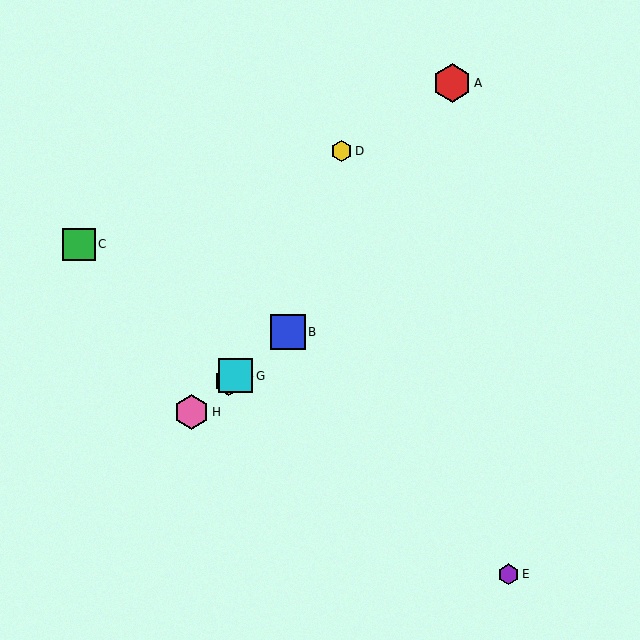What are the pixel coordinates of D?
Object D is at (342, 151).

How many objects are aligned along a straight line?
4 objects (B, F, G, H) are aligned along a straight line.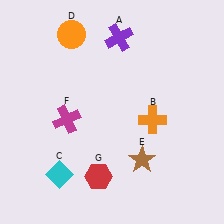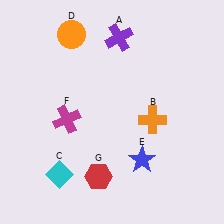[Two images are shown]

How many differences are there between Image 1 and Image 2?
There is 1 difference between the two images.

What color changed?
The star (E) changed from brown in Image 1 to blue in Image 2.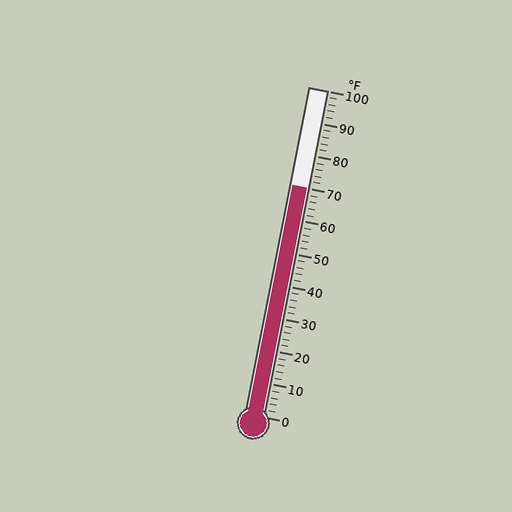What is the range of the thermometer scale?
The thermometer scale ranges from 0°F to 100°F.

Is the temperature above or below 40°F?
The temperature is above 40°F.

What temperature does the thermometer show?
The thermometer shows approximately 70°F.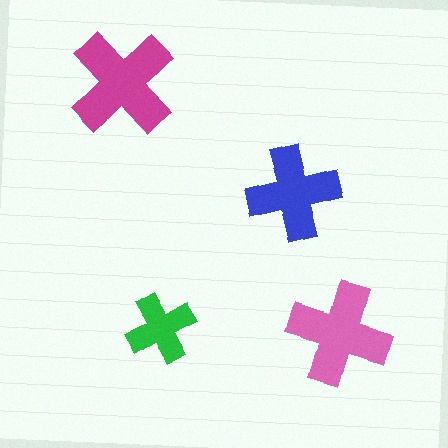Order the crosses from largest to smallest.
the magenta one, the pink one, the blue one, the green one.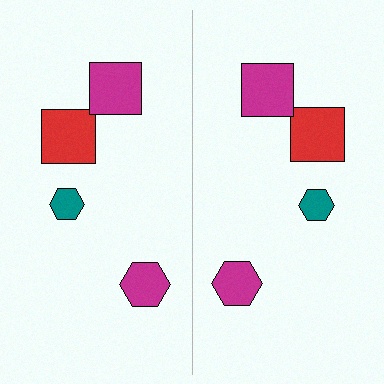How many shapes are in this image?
There are 8 shapes in this image.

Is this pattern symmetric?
Yes, this pattern has bilateral (reflection) symmetry.